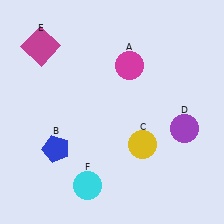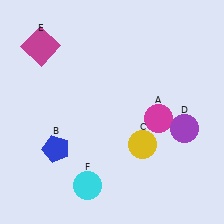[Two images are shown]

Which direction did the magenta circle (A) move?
The magenta circle (A) moved down.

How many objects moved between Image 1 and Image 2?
1 object moved between the two images.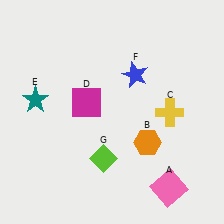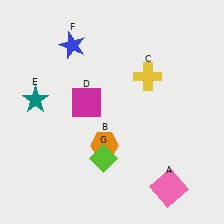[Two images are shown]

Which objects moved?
The objects that moved are: the orange hexagon (B), the yellow cross (C), the blue star (F).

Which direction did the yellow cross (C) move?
The yellow cross (C) moved up.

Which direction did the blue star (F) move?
The blue star (F) moved left.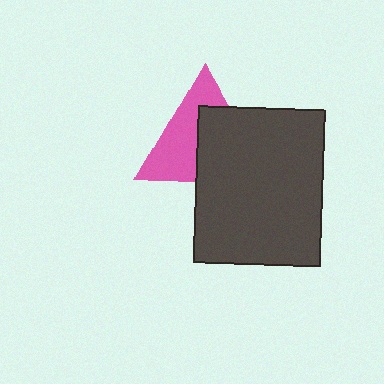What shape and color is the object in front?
The object in front is a dark gray rectangle.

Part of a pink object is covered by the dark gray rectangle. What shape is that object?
It is a triangle.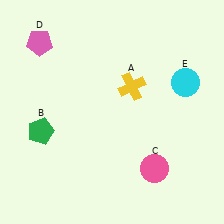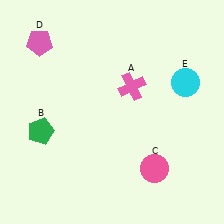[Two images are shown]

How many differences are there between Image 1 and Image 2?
There is 1 difference between the two images.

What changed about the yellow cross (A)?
In Image 1, A is yellow. In Image 2, it changed to pink.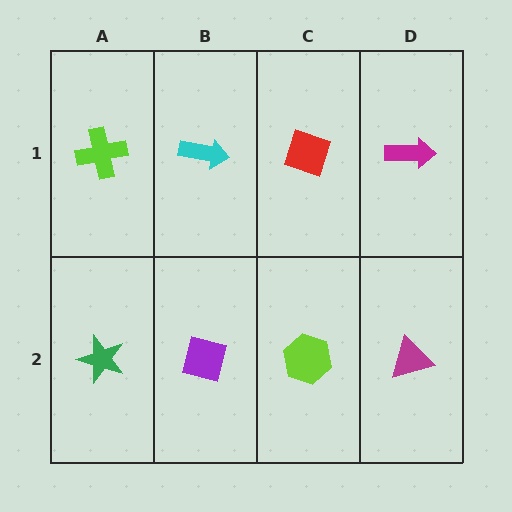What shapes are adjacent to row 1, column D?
A magenta triangle (row 2, column D), a red diamond (row 1, column C).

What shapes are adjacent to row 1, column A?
A green star (row 2, column A), a cyan arrow (row 1, column B).